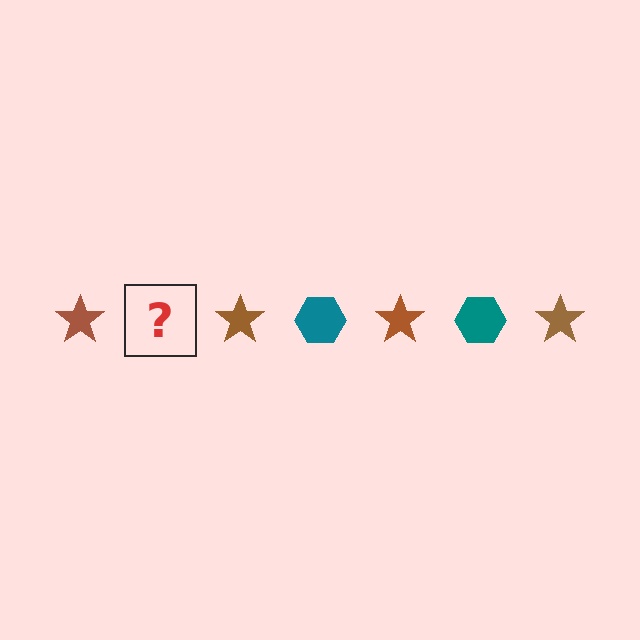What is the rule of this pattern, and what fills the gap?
The rule is that the pattern alternates between brown star and teal hexagon. The gap should be filled with a teal hexagon.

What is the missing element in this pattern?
The missing element is a teal hexagon.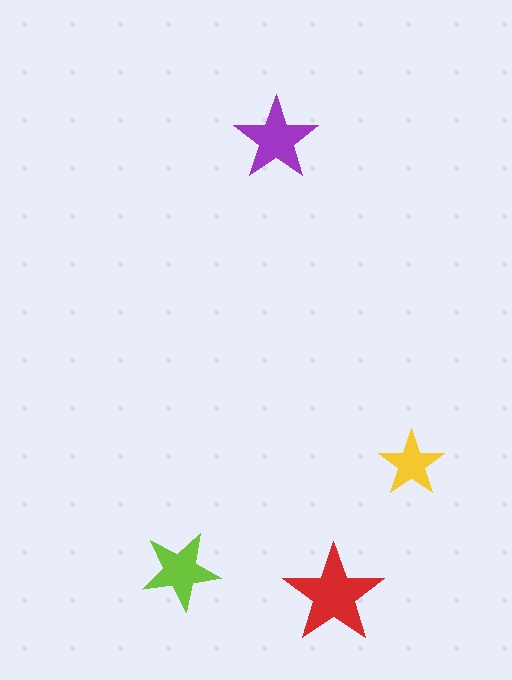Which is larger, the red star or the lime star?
The red one.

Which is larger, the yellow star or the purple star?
The purple one.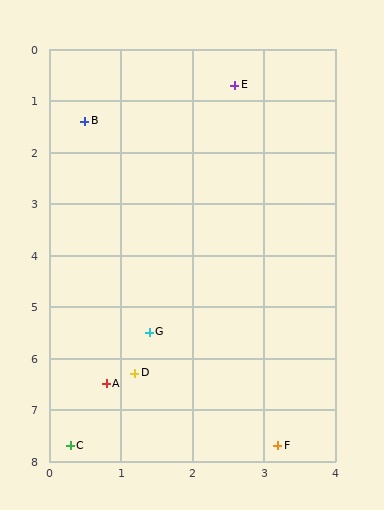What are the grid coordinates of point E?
Point E is at approximately (2.6, 0.7).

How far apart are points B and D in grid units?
Points B and D are about 4.9 grid units apart.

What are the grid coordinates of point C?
Point C is at approximately (0.3, 7.7).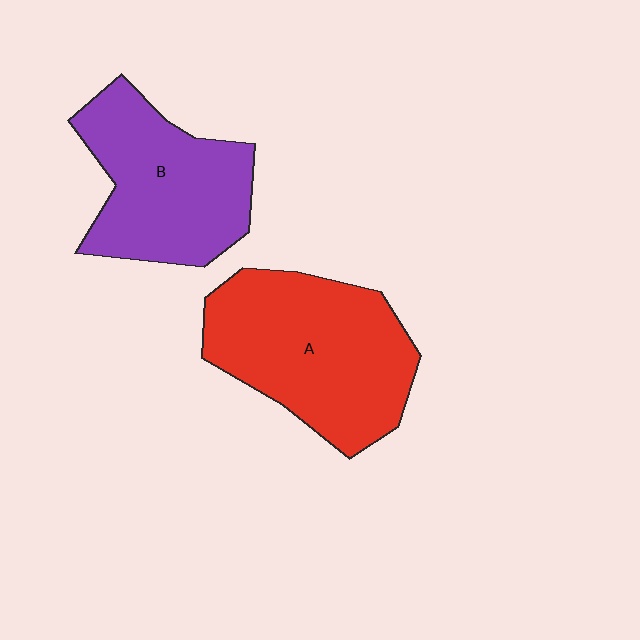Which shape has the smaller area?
Shape B (purple).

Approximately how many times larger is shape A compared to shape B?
Approximately 1.2 times.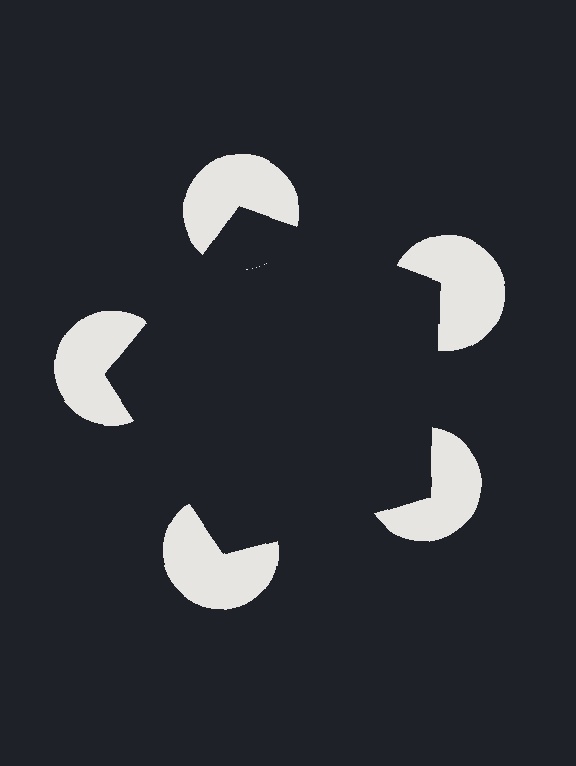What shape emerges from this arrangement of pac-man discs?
An illusory pentagon — its edges are inferred from the aligned wedge cuts in the pac-man discs, not physically drawn.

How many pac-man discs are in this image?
There are 5 — one at each vertex of the illusory pentagon.